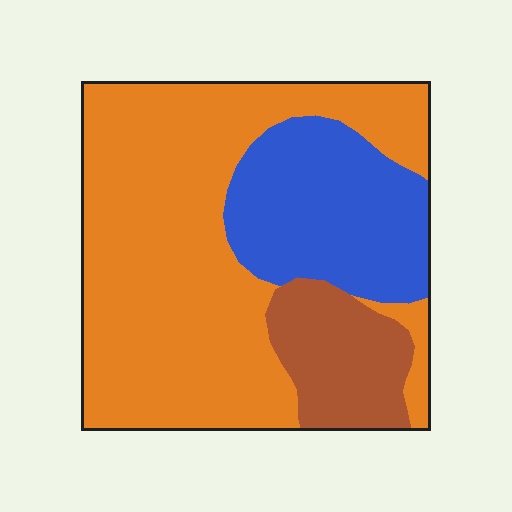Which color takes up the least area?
Brown, at roughly 15%.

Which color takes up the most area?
Orange, at roughly 60%.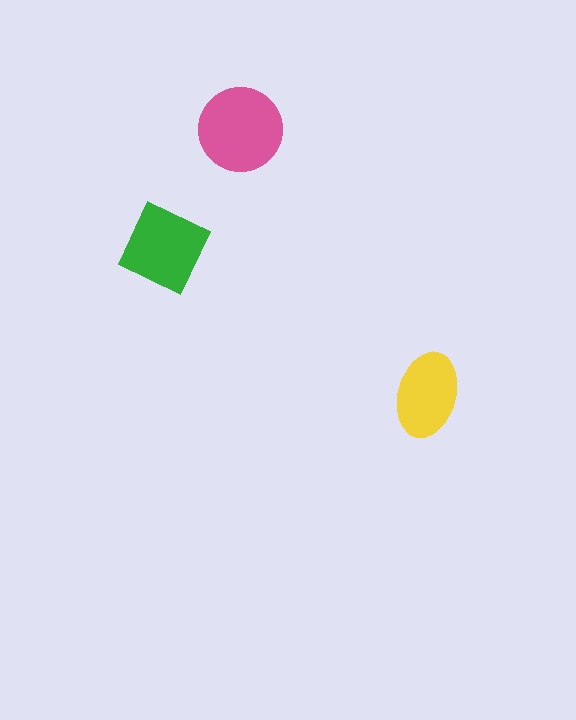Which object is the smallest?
The yellow ellipse.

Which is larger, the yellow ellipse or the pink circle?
The pink circle.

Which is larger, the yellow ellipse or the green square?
The green square.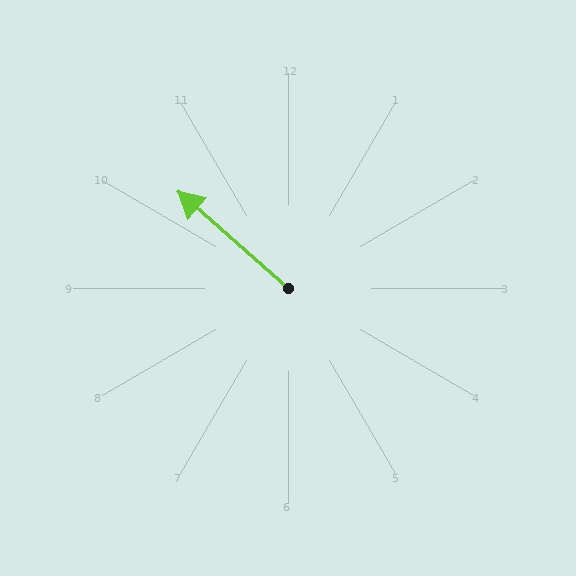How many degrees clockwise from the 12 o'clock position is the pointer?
Approximately 311 degrees.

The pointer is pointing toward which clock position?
Roughly 10 o'clock.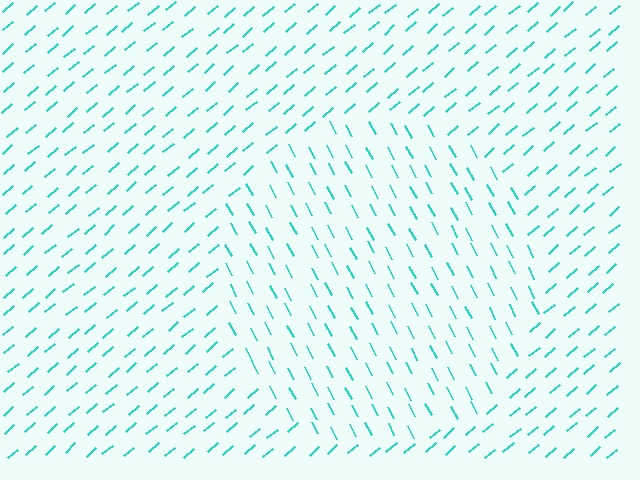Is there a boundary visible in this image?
Yes, there is a texture boundary formed by a change in line orientation.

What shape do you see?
I see a circle.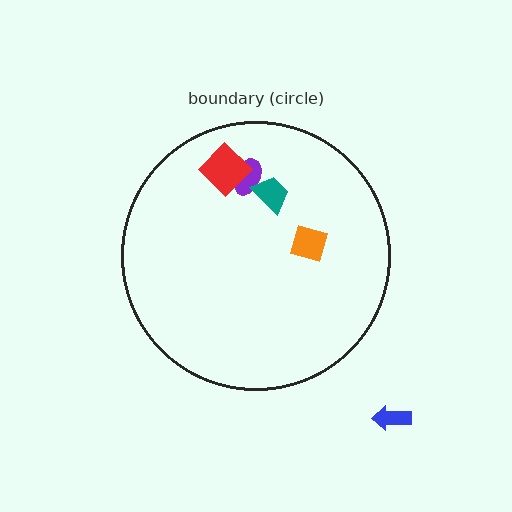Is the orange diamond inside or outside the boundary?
Inside.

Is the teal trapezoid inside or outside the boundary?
Inside.